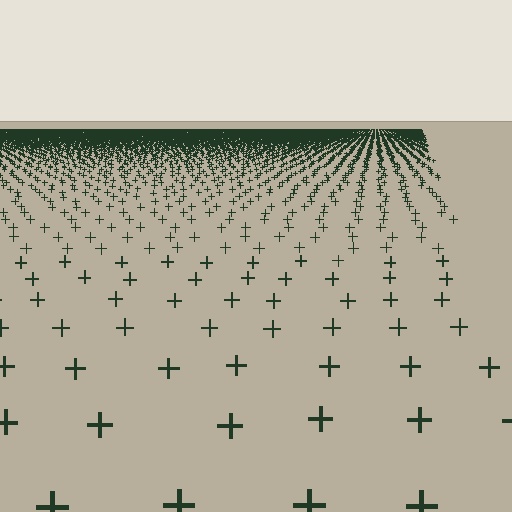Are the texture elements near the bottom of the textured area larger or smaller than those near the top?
Larger. Near the bottom, elements are closer to the viewer and appear at a bigger on-screen size.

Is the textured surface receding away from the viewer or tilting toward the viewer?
The surface is receding away from the viewer. Texture elements get smaller and denser toward the top.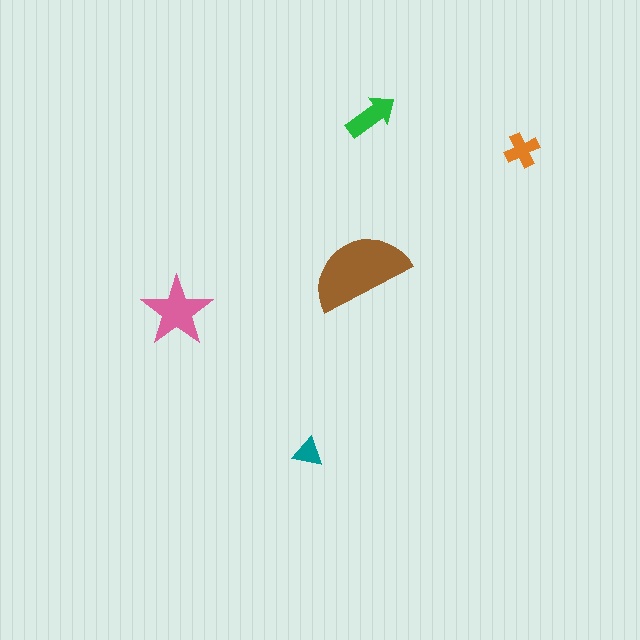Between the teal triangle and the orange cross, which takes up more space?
The orange cross.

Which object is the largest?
The brown semicircle.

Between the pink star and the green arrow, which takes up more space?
The pink star.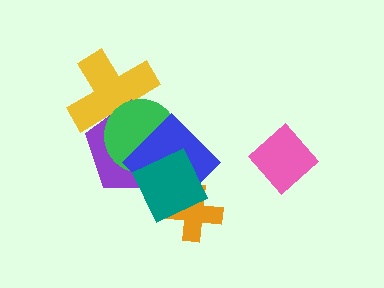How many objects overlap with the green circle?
4 objects overlap with the green circle.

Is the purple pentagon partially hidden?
Yes, it is partially covered by another shape.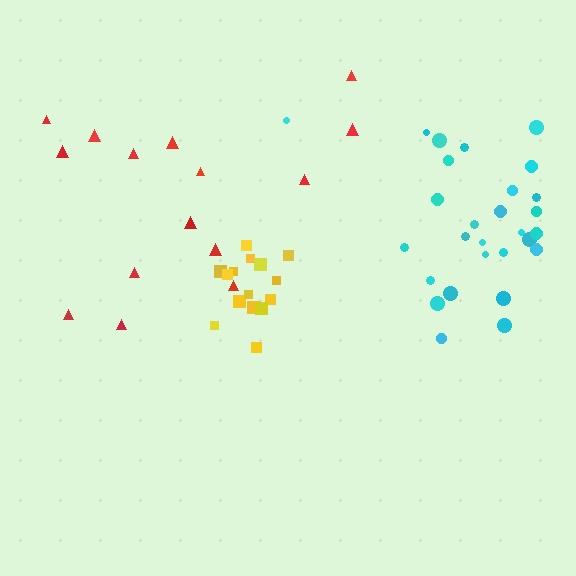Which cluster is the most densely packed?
Yellow.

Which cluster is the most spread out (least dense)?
Red.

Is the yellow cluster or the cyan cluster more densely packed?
Yellow.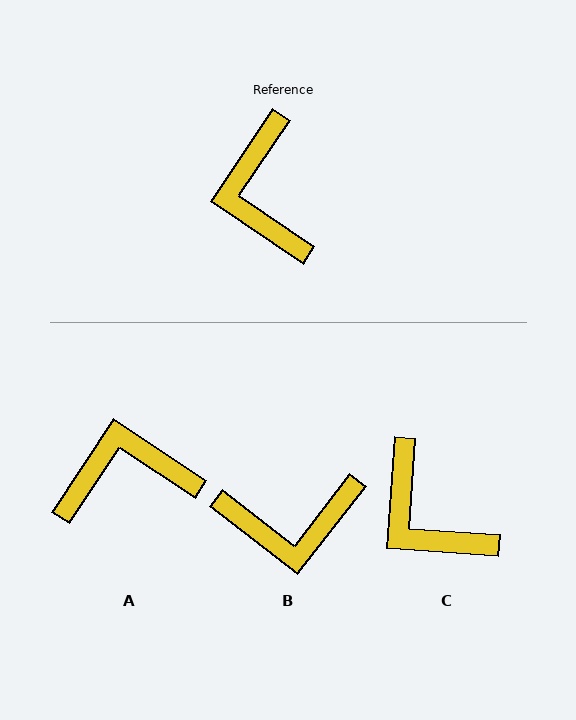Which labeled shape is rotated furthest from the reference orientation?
A, about 90 degrees away.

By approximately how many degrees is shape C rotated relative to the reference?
Approximately 30 degrees counter-clockwise.